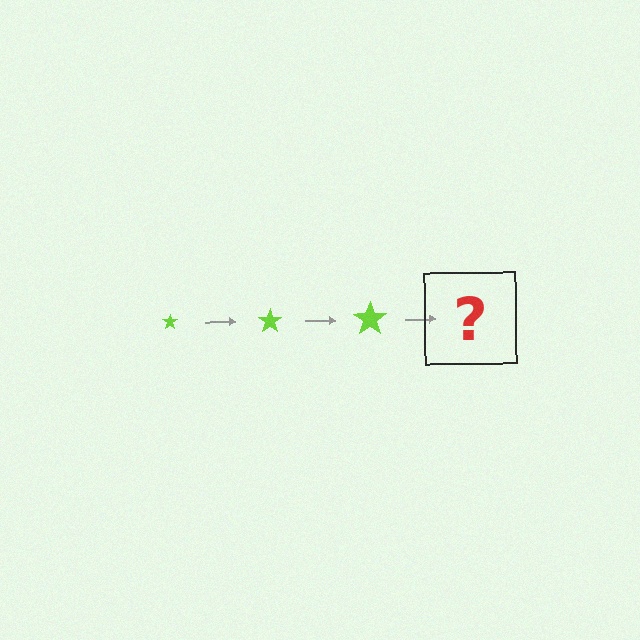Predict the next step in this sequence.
The next step is a lime star, larger than the previous one.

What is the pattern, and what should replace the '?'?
The pattern is that the star gets progressively larger each step. The '?' should be a lime star, larger than the previous one.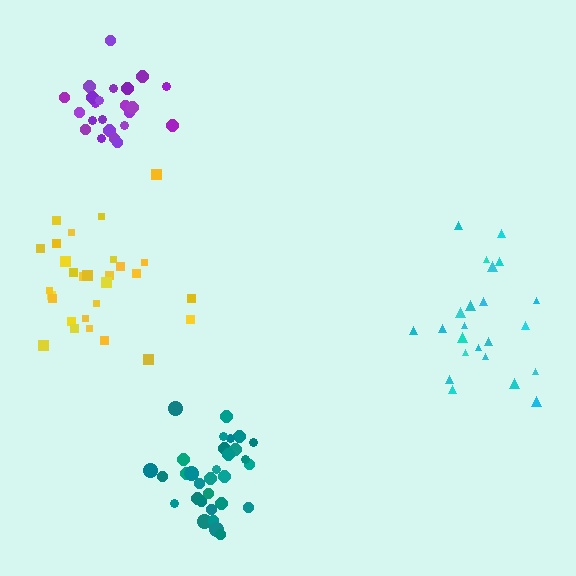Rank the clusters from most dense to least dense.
purple, teal, yellow, cyan.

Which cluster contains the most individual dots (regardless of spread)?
Teal (32).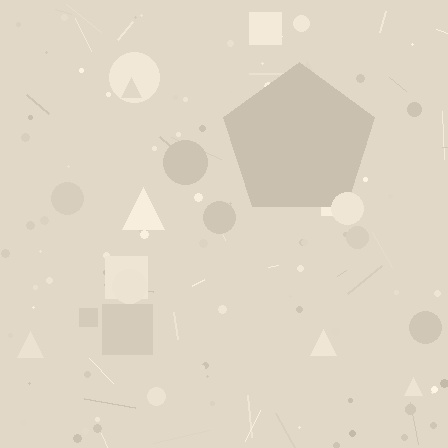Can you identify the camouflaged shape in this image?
The camouflaged shape is a pentagon.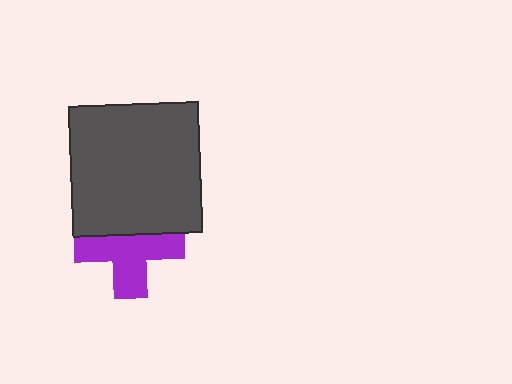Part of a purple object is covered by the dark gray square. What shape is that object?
It is a cross.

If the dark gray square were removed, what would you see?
You would see the complete purple cross.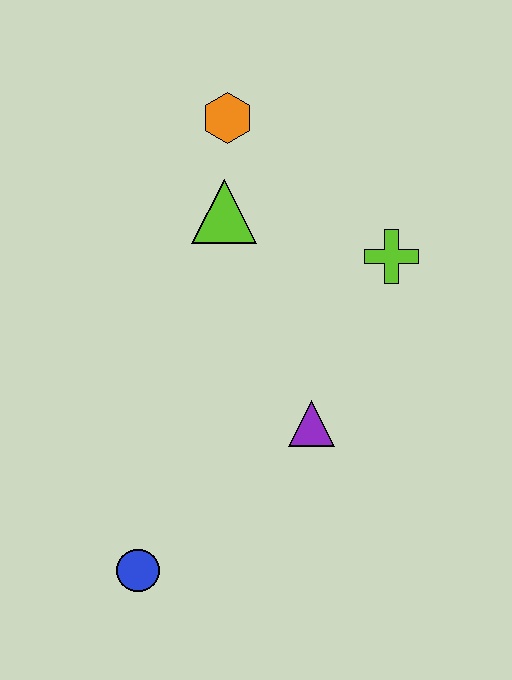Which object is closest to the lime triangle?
The orange hexagon is closest to the lime triangle.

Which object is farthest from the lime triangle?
The blue circle is farthest from the lime triangle.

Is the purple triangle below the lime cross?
Yes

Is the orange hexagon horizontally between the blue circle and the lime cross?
Yes